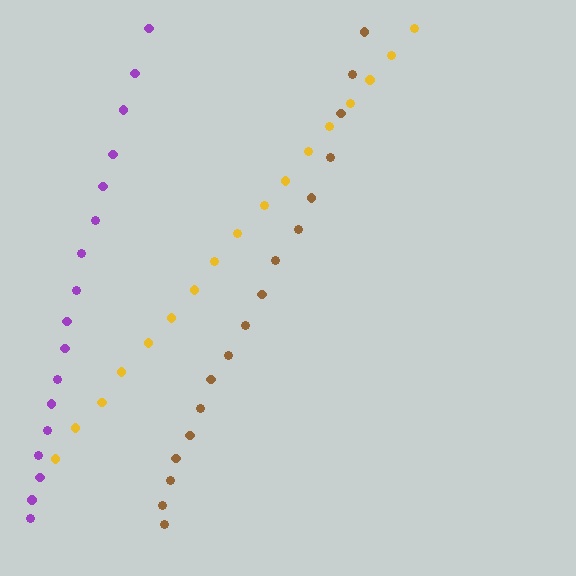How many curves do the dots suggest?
There are 3 distinct paths.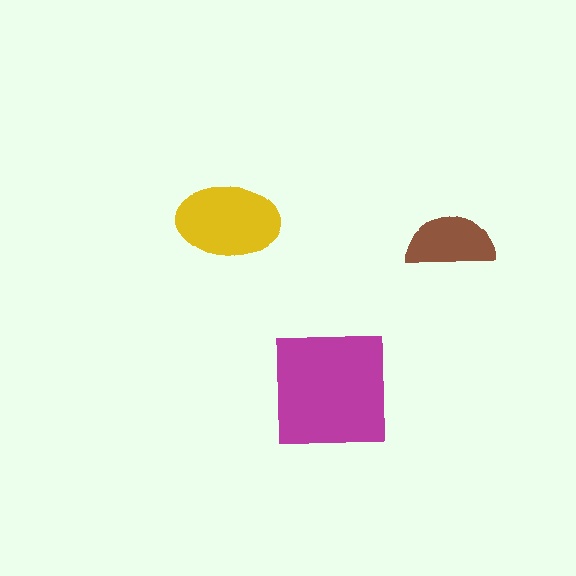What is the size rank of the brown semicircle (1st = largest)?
3rd.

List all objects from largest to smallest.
The magenta square, the yellow ellipse, the brown semicircle.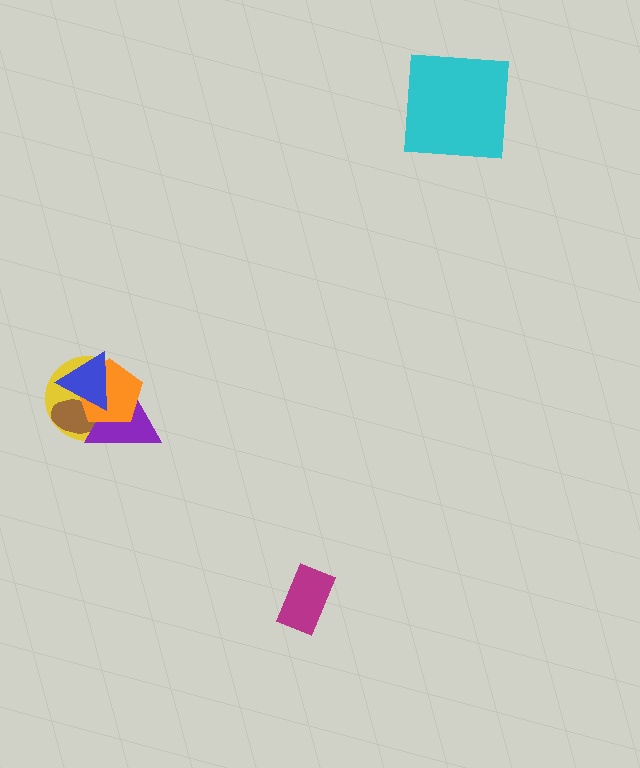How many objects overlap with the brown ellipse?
4 objects overlap with the brown ellipse.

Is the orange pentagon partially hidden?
Yes, it is partially covered by another shape.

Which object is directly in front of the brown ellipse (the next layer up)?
The purple triangle is directly in front of the brown ellipse.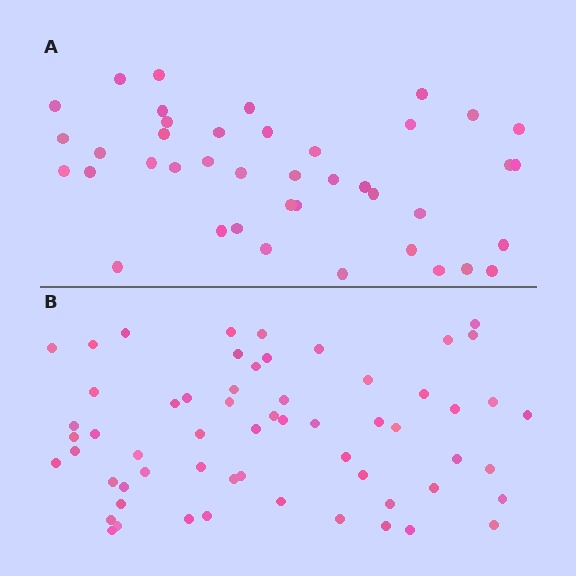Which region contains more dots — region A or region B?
Region B (the bottom region) has more dots.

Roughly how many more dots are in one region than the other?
Region B has approximately 20 more dots than region A.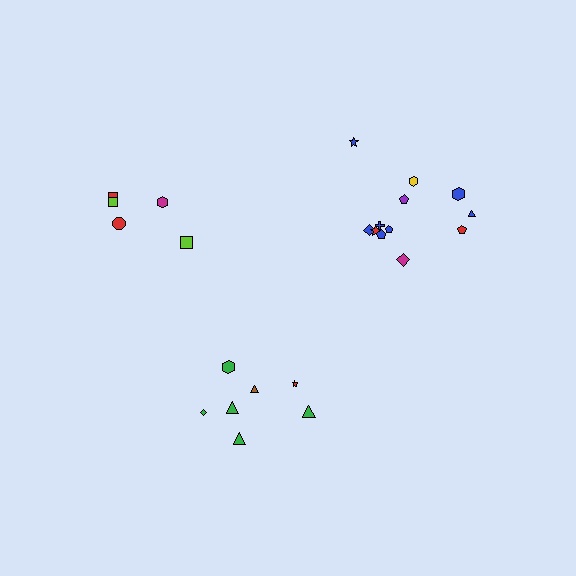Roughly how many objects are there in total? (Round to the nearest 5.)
Roughly 25 objects in total.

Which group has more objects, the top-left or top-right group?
The top-right group.